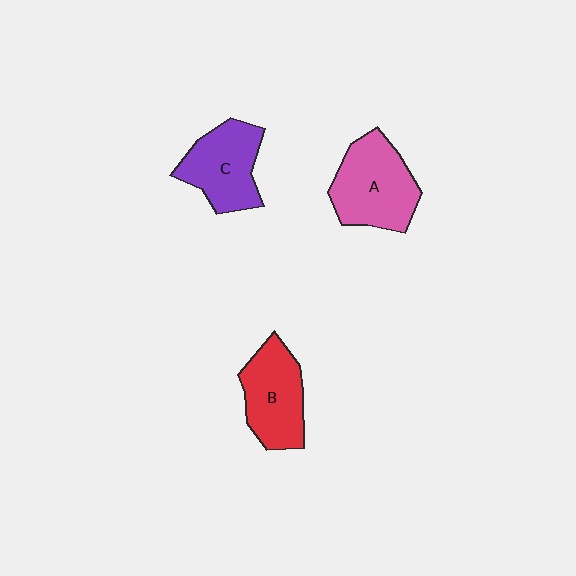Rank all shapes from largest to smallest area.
From largest to smallest: A (pink), B (red), C (purple).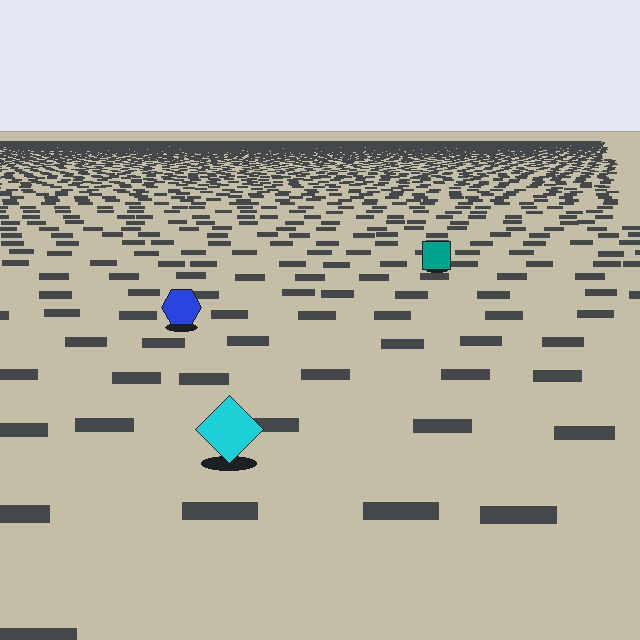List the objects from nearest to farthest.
From nearest to farthest: the cyan diamond, the blue hexagon, the teal square.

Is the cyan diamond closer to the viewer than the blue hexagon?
Yes. The cyan diamond is closer — you can tell from the texture gradient: the ground texture is coarser near it.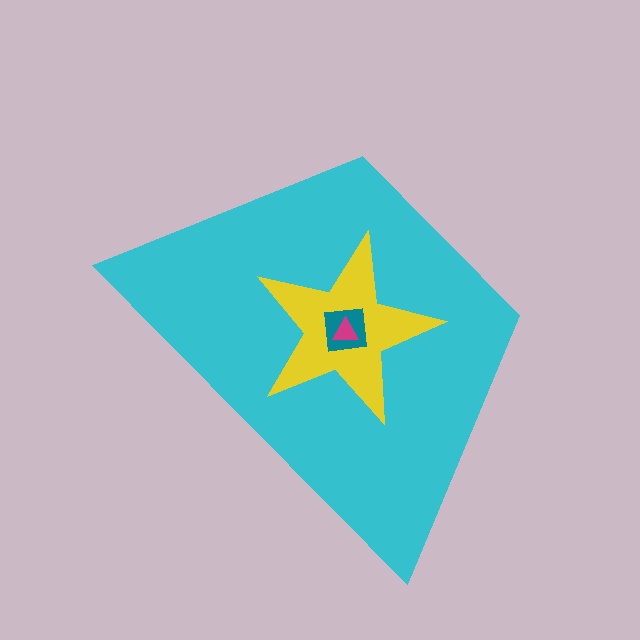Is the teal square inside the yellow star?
Yes.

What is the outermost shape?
The cyan trapezoid.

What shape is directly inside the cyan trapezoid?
The yellow star.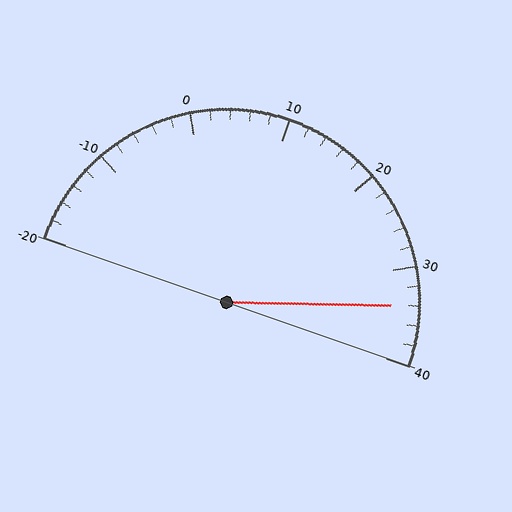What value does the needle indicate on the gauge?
The needle indicates approximately 34.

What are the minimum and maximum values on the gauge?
The gauge ranges from -20 to 40.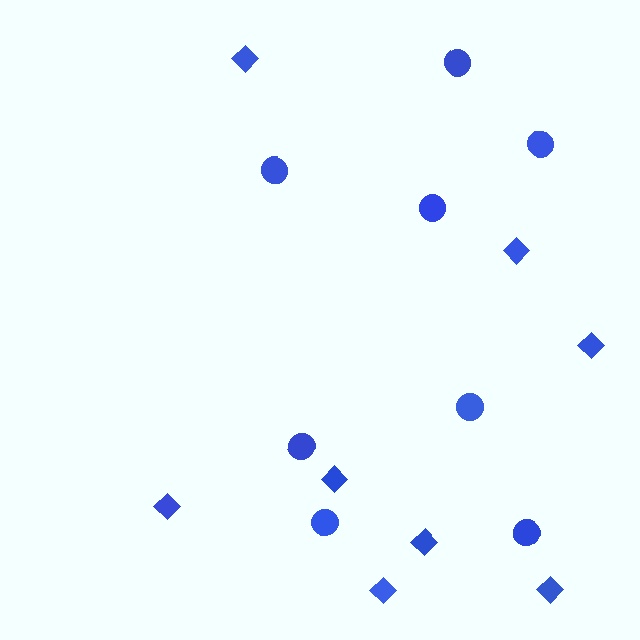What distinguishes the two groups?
There are 2 groups: one group of diamonds (8) and one group of circles (8).